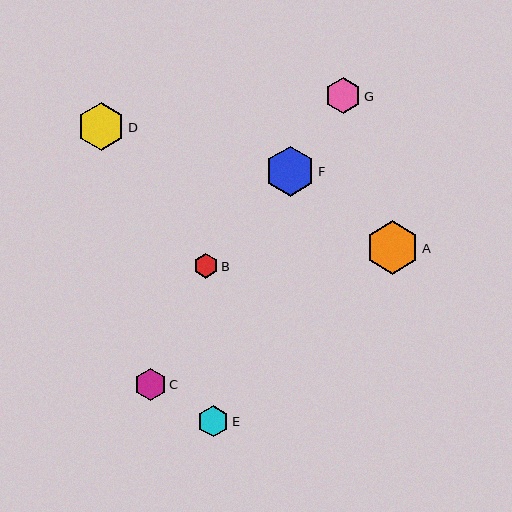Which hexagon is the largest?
Hexagon A is the largest with a size of approximately 53 pixels.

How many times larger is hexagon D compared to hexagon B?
Hexagon D is approximately 2.0 times the size of hexagon B.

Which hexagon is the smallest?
Hexagon B is the smallest with a size of approximately 24 pixels.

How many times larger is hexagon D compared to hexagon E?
Hexagon D is approximately 1.5 times the size of hexagon E.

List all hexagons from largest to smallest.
From largest to smallest: A, F, D, G, C, E, B.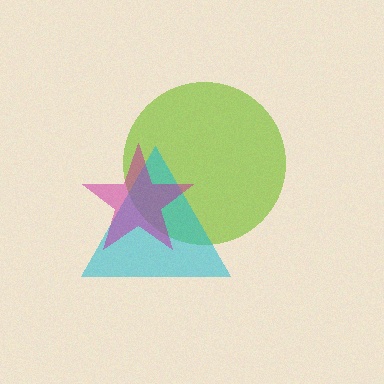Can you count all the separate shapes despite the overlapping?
Yes, there are 3 separate shapes.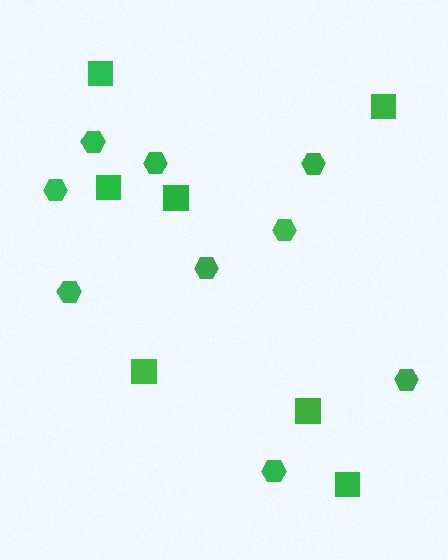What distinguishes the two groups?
There are 2 groups: one group of squares (7) and one group of hexagons (9).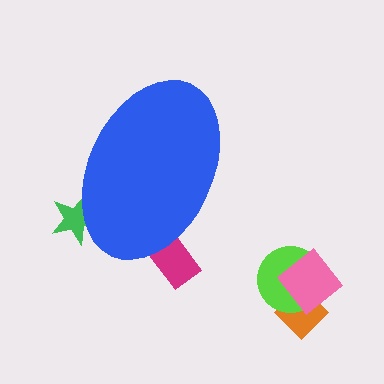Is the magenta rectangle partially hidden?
Yes, the magenta rectangle is partially hidden behind the blue ellipse.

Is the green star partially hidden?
Yes, the green star is partially hidden behind the blue ellipse.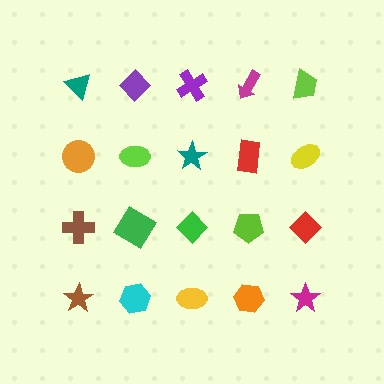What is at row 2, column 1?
An orange circle.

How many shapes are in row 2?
5 shapes.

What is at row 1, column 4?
A magenta arrow.